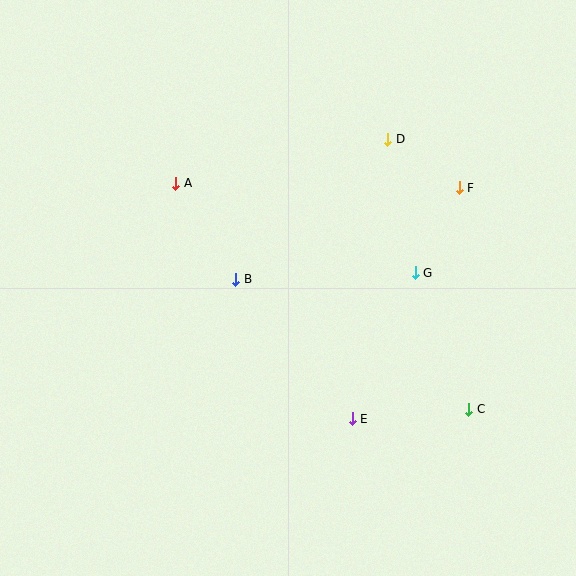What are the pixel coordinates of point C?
Point C is at (469, 409).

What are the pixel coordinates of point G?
Point G is at (415, 273).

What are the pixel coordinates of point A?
Point A is at (176, 183).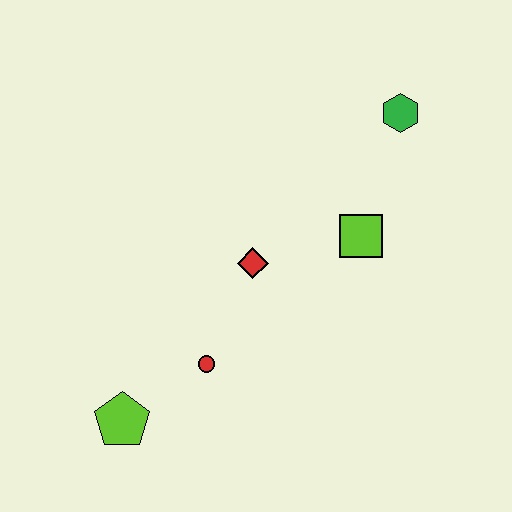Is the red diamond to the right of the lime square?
No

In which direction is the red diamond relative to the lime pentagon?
The red diamond is above the lime pentagon.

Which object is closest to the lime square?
The red diamond is closest to the lime square.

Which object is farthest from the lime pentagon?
The green hexagon is farthest from the lime pentagon.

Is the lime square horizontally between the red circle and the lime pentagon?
No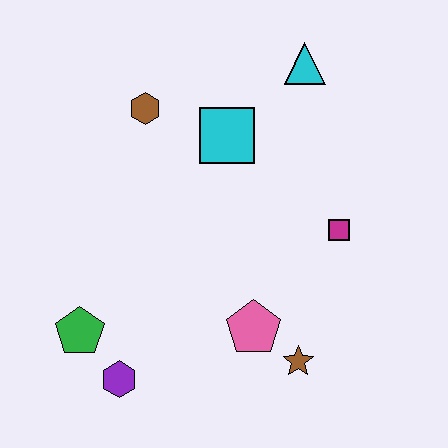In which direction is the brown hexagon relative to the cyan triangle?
The brown hexagon is to the left of the cyan triangle.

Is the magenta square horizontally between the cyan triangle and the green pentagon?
No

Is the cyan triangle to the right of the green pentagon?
Yes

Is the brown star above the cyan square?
No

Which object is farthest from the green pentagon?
The cyan triangle is farthest from the green pentagon.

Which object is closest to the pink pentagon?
The brown star is closest to the pink pentagon.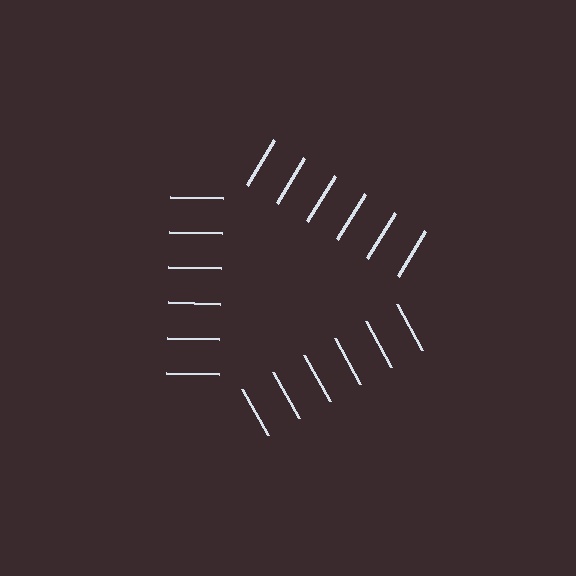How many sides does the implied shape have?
3 sides — the line-ends trace a triangle.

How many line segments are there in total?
18 — 6 along each of the 3 edges.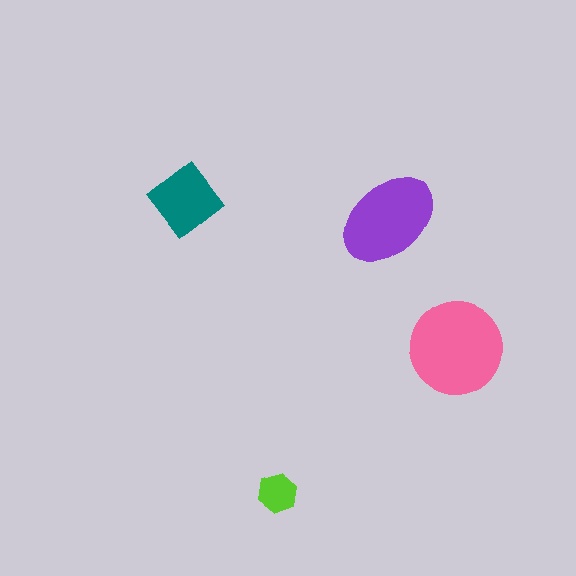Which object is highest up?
The teal diamond is topmost.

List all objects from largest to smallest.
The pink circle, the purple ellipse, the teal diamond, the lime hexagon.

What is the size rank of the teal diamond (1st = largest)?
3rd.